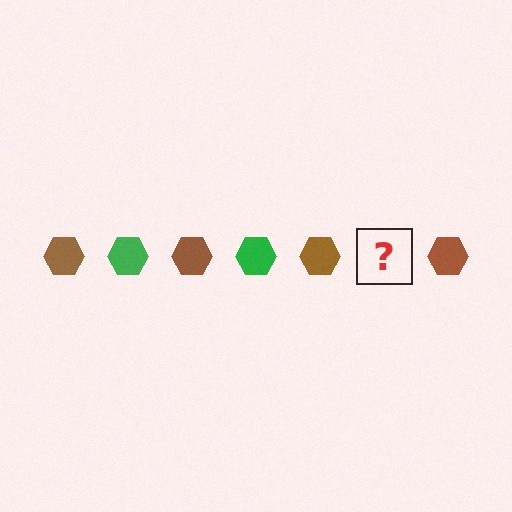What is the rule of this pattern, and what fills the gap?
The rule is that the pattern cycles through brown, green hexagons. The gap should be filled with a green hexagon.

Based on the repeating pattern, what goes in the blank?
The blank should be a green hexagon.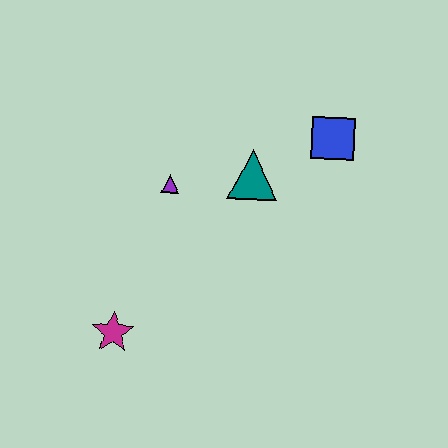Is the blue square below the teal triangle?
No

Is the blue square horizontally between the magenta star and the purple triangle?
No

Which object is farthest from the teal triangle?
The magenta star is farthest from the teal triangle.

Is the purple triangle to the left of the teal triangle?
Yes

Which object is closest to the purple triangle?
The teal triangle is closest to the purple triangle.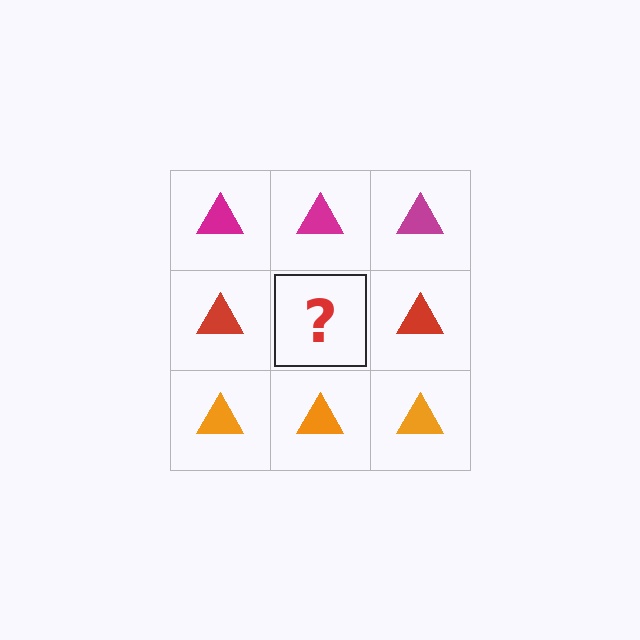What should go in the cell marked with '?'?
The missing cell should contain a red triangle.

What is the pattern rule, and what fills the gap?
The rule is that each row has a consistent color. The gap should be filled with a red triangle.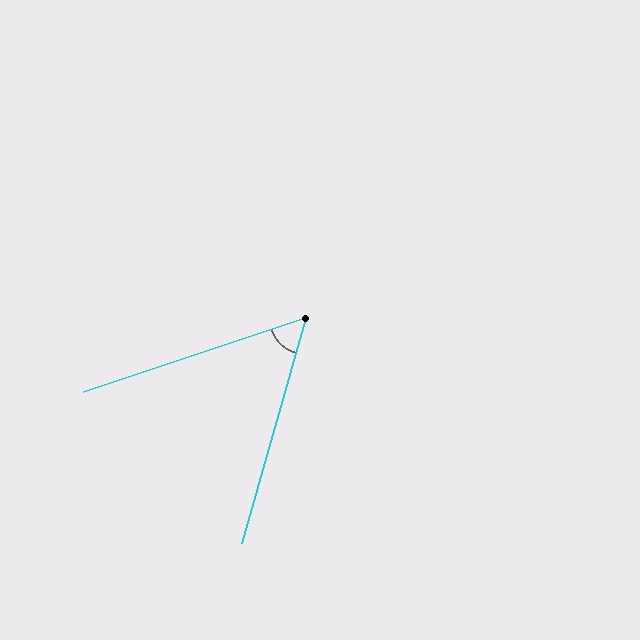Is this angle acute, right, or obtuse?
It is acute.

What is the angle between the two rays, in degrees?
Approximately 56 degrees.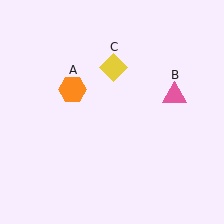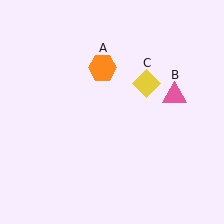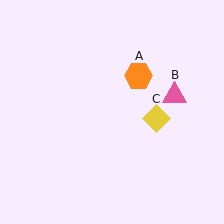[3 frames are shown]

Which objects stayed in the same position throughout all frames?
Pink triangle (object B) remained stationary.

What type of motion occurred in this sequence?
The orange hexagon (object A), yellow diamond (object C) rotated clockwise around the center of the scene.